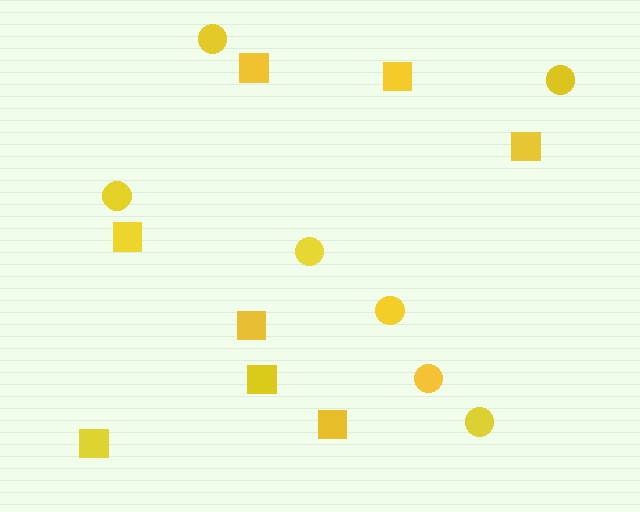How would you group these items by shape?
There are 2 groups: one group of squares (8) and one group of circles (7).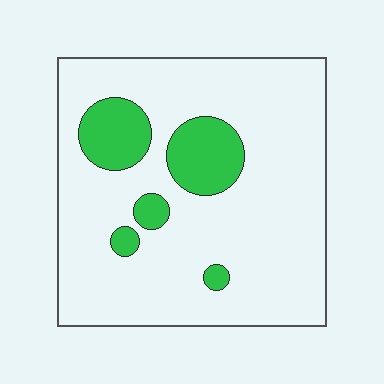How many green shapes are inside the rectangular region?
5.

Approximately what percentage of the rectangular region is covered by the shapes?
Approximately 15%.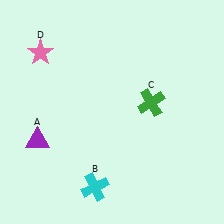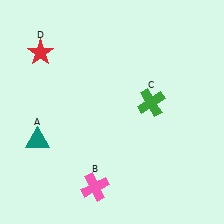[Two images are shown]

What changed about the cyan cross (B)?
In Image 1, B is cyan. In Image 2, it changed to pink.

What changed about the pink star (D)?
In Image 1, D is pink. In Image 2, it changed to red.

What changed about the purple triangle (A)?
In Image 1, A is purple. In Image 2, it changed to teal.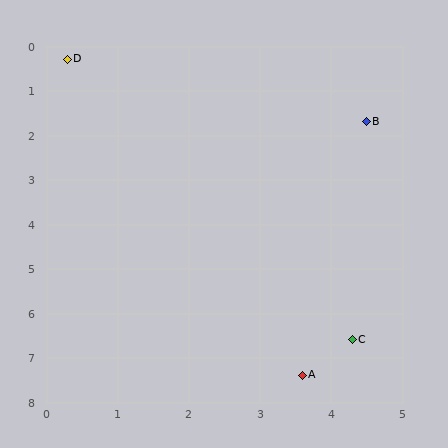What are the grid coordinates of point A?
Point A is at approximately (3.6, 7.4).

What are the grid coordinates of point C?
Point C is at approximately (4.3, 6.6).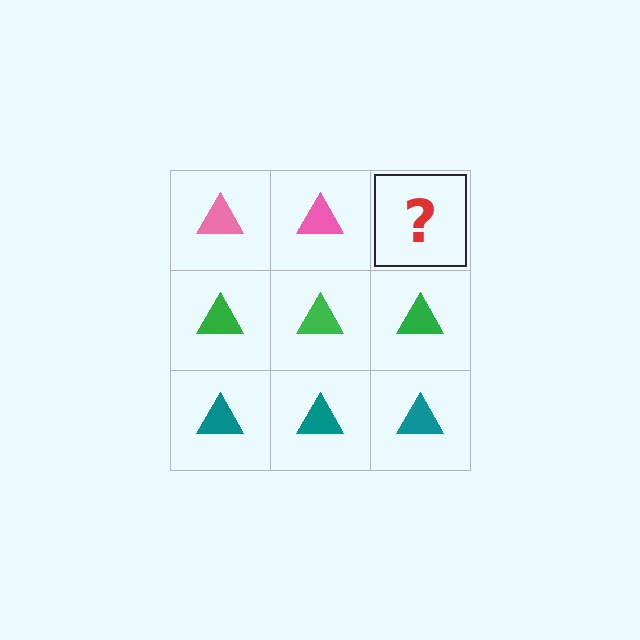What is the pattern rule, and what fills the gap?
The rule is that each row has a consistent color. The gap should be filled with a pink triangle.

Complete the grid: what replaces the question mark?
The question mark should be replaced with a pink triangle.